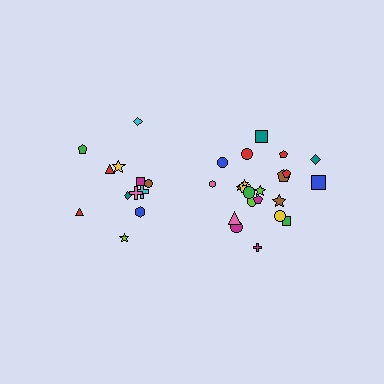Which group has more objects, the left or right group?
The right group.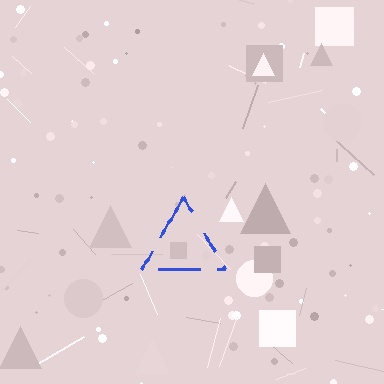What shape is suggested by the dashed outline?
The dashed outline suggests a triangle.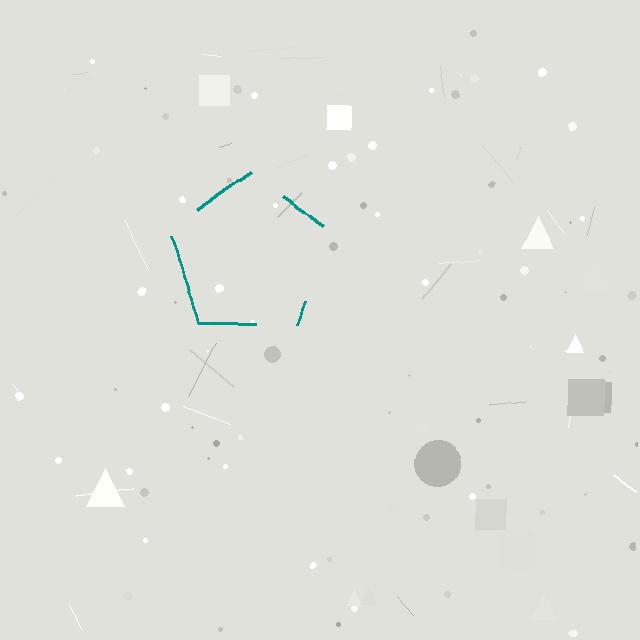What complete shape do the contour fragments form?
The contour fragments form a pentagon.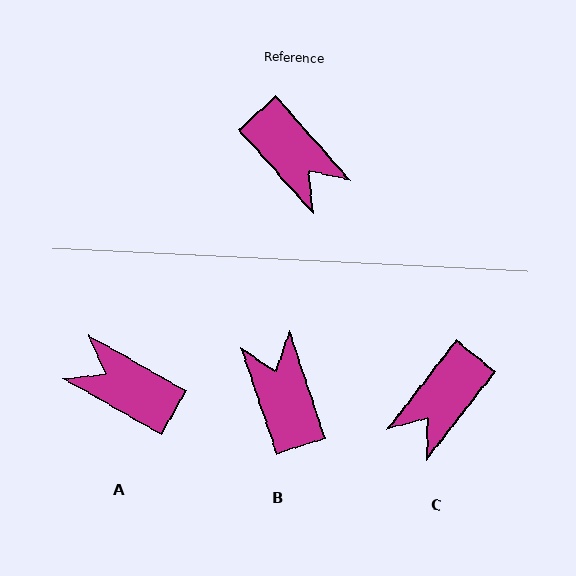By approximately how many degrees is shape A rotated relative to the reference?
Approximately 161 degrees clockwise.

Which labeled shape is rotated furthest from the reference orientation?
A, about 161 degrees away.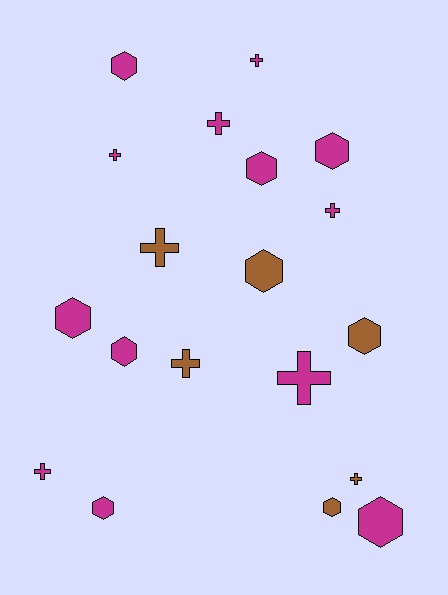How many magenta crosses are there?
There are 6 magenta crosses.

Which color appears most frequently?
Magenta, with 13 objects.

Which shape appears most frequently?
Hexagon, with 10 objects.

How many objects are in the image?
There are 19 objects.